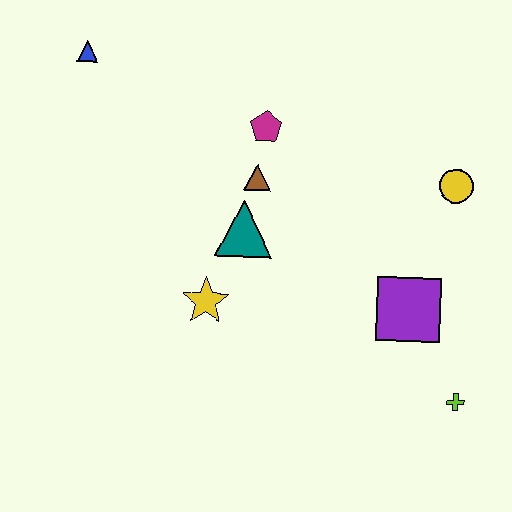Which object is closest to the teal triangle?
The brown triangle is closest to the teal triangle.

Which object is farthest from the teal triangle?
The lime cross is farthest from the teal triangle.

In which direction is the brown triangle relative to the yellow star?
The brown triangle is above the yellow star.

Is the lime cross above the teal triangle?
No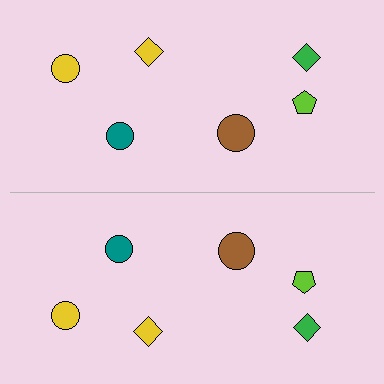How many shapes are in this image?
There are 12 shapes in this image.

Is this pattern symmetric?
Yes, this pattern has bilateral (reflection) symmetry.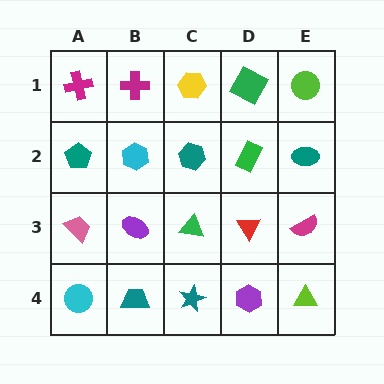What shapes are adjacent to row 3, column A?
A teal pentagon (row 2, column A), a cyan circle (row 4, column A), a purple ellipse (row 3, column B).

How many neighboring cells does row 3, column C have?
4.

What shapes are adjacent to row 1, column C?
A teal hexagon (row 2, column C), a magenta cross (row 1, column B), a green square (row 1, column D).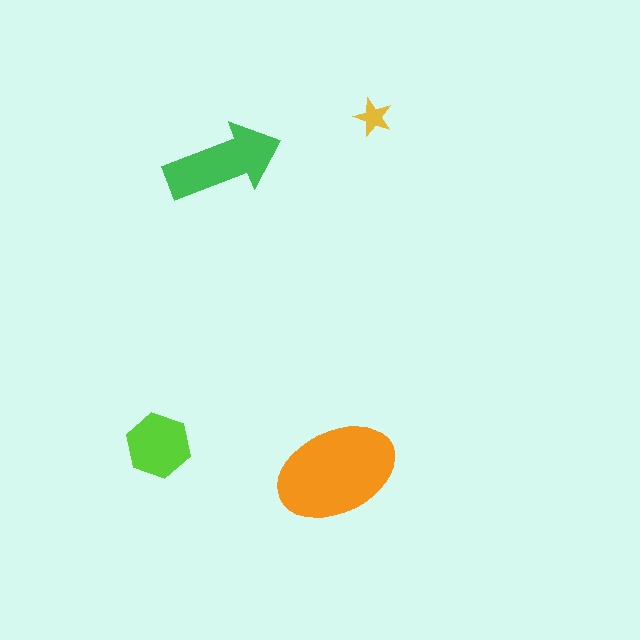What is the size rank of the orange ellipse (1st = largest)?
1st.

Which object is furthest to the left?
The lime hexagon is leftmost.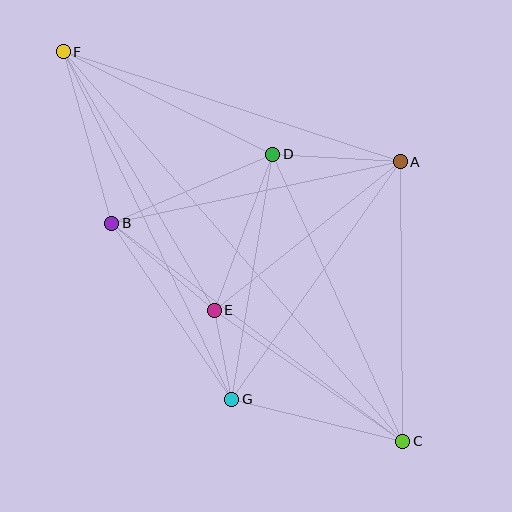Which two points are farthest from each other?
Points C and F are farthest from each other.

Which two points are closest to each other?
Points E and G are closest to each other.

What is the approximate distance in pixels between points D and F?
The distance between D and F is approximately 233 pixels.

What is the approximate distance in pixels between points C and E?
The distance between C and E is approximately 229 pixels.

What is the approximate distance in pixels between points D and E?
The distance between D and E is approximately 167 pixels.